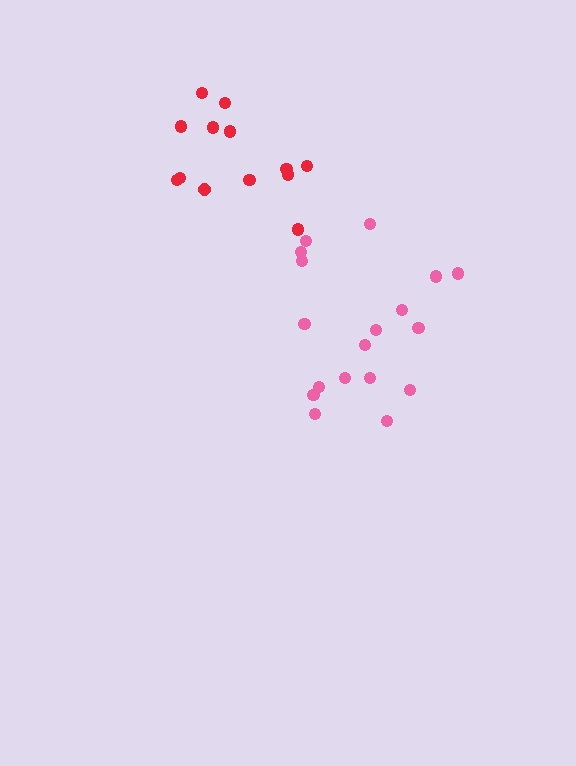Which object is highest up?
The red cluster is topmost.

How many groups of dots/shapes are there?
There are 2 groups.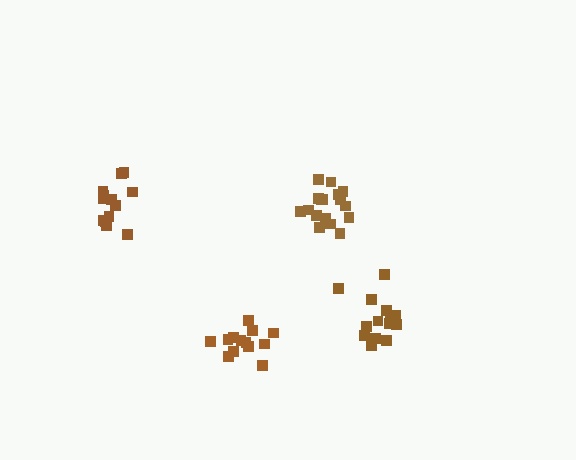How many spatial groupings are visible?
There are 4 spatial groupings.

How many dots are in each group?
Group 1: 13 dots, Group 2: 14 dots, Group 3: 13 dots, Group 4: 18 dots (58 total).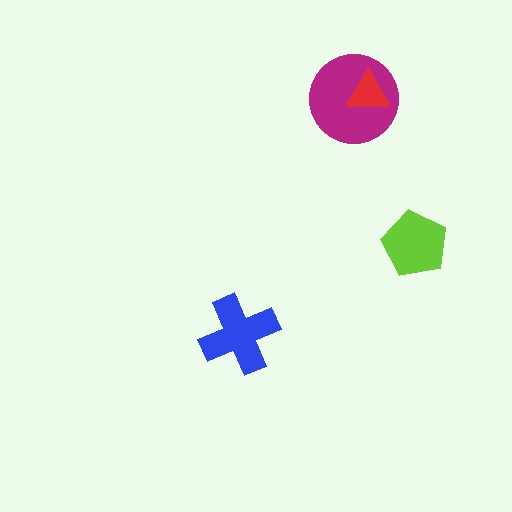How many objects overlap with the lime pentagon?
0 objects overlap with the lime pentagon.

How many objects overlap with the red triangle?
1 object overlaps with the red triangle.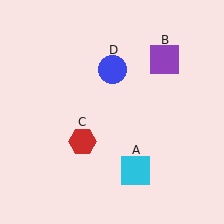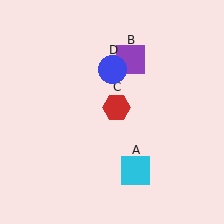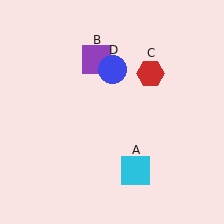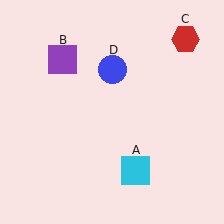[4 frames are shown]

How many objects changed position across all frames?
2 objects changed position: purple square (object B), red hexagon (object C).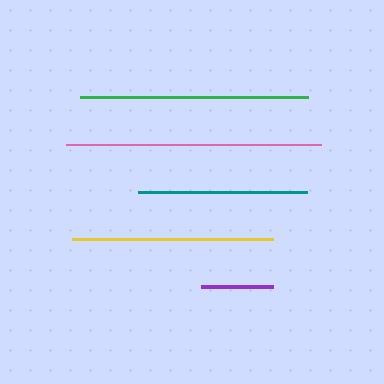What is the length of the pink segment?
The pink segment is approximately 255 pixels long.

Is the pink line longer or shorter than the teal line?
The pink line is longer than the teal line.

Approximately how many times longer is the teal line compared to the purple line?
The teal line is approximately 2.3 times the length of the purple line.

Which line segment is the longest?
The pink line is the longest at approximately 255 pixels.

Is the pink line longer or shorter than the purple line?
The pink line is longer than the purple line.